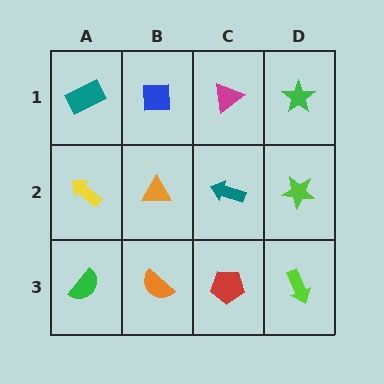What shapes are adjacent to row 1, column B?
An orange triangle (row 2, column B), a teal rectangle (row 1, column A), a magenta triangle (row 1, column C).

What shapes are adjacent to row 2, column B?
A blue square (row 1, column B), an orange semicircle (row 3, column B), a yellow arrow (row 2, column A), a teal arrow (row 2, column C).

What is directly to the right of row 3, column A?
An orange semicircle.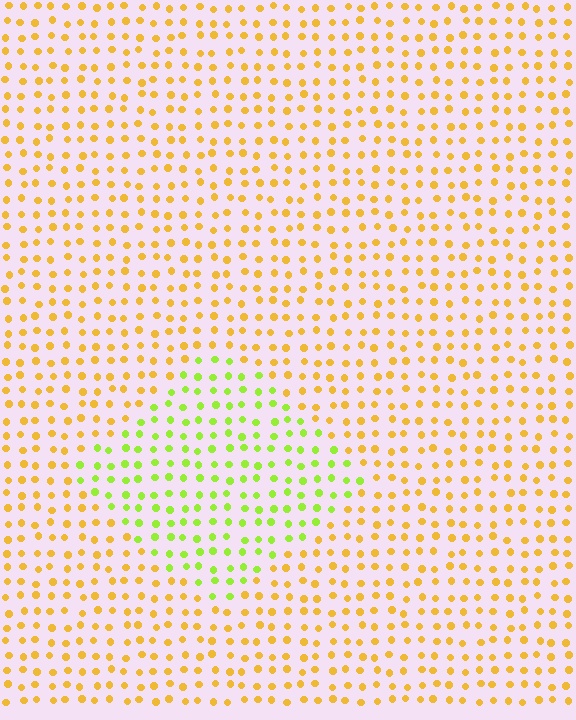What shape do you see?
I see a diamond.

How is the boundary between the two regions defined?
The boundary is defined purely by a slight shift in hue (about 46 degrees). Spacing, size, and orientation are identical on both sides.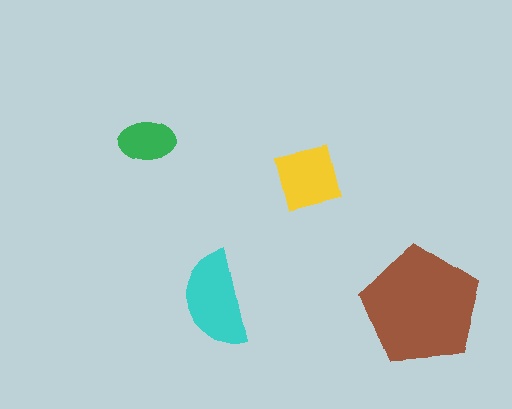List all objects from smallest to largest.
The green ellipse, the yellow square, the cyan semicircle, the brown pentagon.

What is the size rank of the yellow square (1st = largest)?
3rd.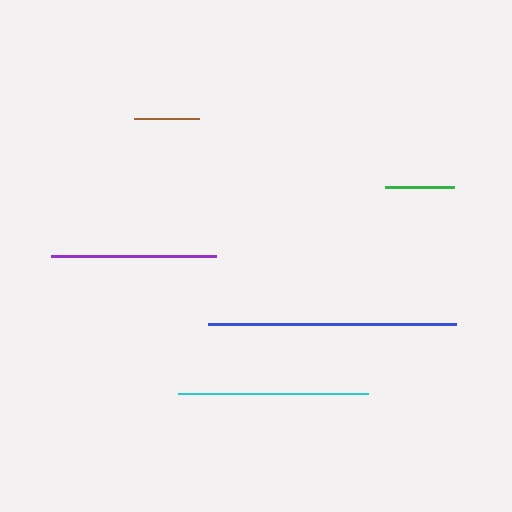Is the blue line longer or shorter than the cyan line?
The blue line is longer than the cyan line.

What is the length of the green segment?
The green segment is approximately 69 pixels long.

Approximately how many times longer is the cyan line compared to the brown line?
The cyan line is approximately 3.0 times the length of the brown line.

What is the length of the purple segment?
The purple segment is approximately 165 pixels long.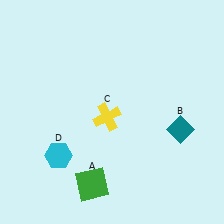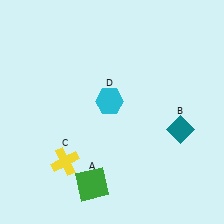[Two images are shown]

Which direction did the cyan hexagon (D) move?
The cyan hexagon (D) moved up.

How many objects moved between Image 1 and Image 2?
2 objects moved between the two images.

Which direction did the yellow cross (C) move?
The yellow cross (C) moved down.